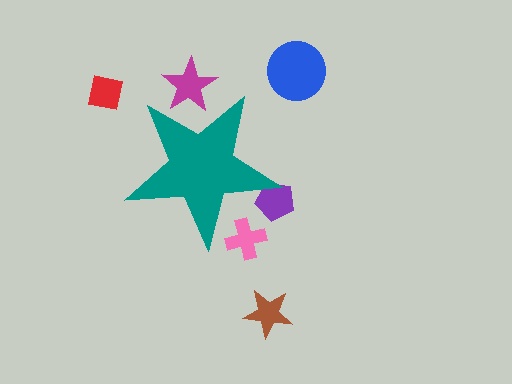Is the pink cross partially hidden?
Yes, the pink cross is partially hidden behind the teal star.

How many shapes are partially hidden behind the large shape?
3 shapes are partially hidden.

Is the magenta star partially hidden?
Yes, the magenta star is partially hidden behind the teal star.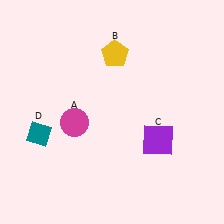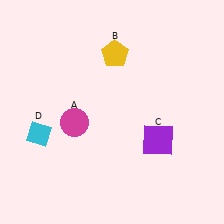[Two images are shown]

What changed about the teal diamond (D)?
In Image 1, D is teal. In Image 2, it changed to cyan.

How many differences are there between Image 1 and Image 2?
There is 1 difference between the two images.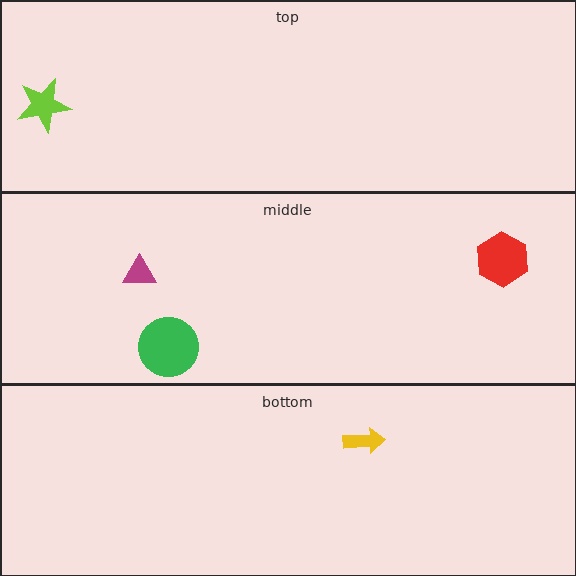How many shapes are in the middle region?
3.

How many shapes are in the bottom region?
1.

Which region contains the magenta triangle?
The middle region.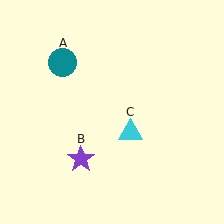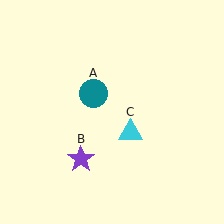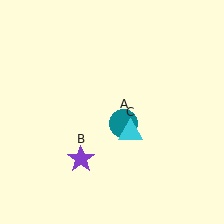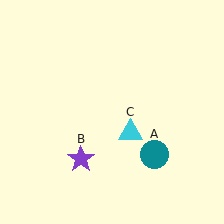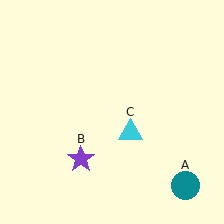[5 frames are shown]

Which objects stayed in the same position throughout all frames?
Purple star (object B) and cyan triangle (object C) remained stationary.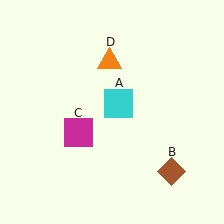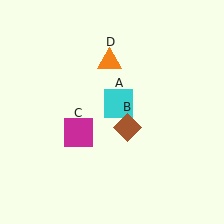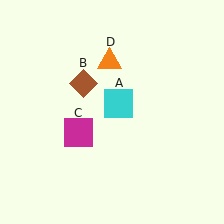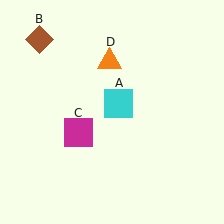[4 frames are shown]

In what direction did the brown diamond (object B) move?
The brown diamond (object B) moved up and to the left.